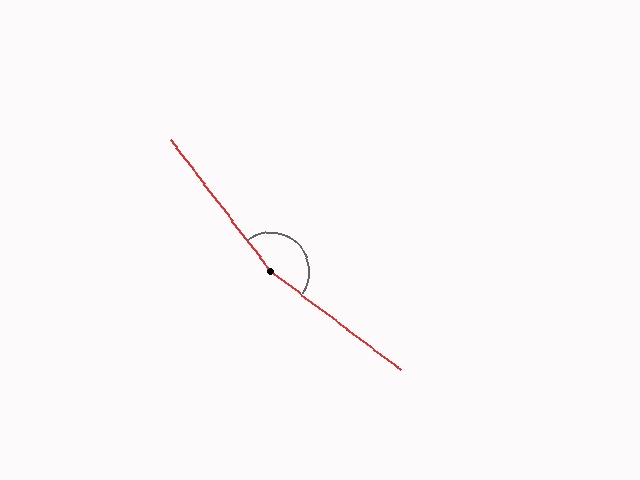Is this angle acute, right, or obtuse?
It is obtuse.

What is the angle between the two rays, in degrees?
Approximately 164 degrees.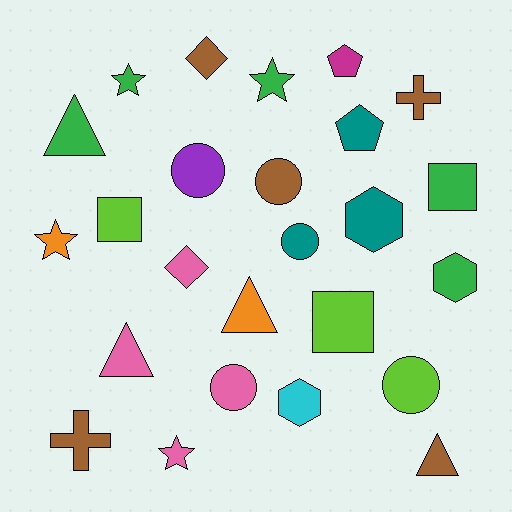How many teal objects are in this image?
There are 3 teal objects.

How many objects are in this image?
There are 25 objects.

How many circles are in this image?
There are 5 circles.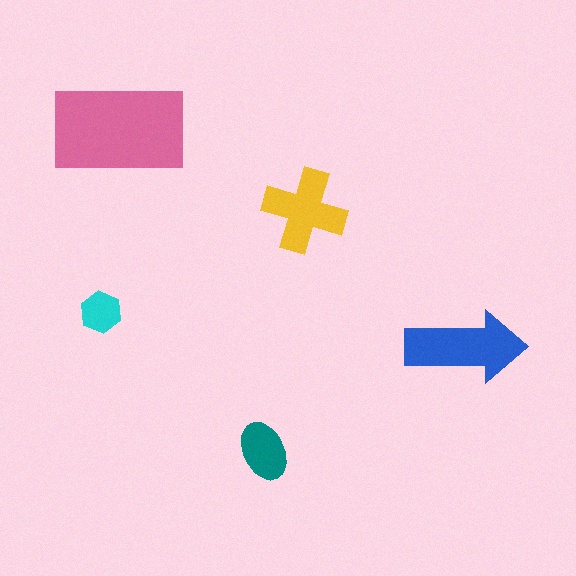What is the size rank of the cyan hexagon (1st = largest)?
5th.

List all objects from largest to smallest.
The pink rectangle, the blue arrow, the yellow cross, the teal ellipse, the cyan hexagon.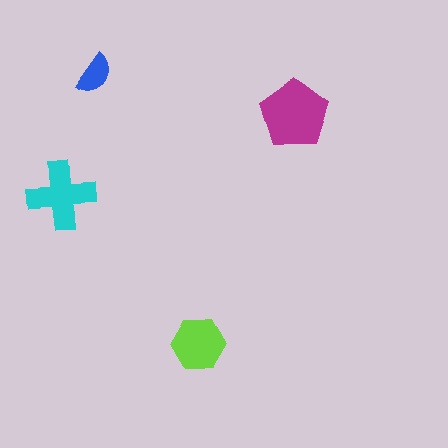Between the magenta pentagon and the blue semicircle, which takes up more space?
The magenta pentagon.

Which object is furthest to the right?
The magenta pentagon is rightmost.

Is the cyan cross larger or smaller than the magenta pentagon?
Smaller.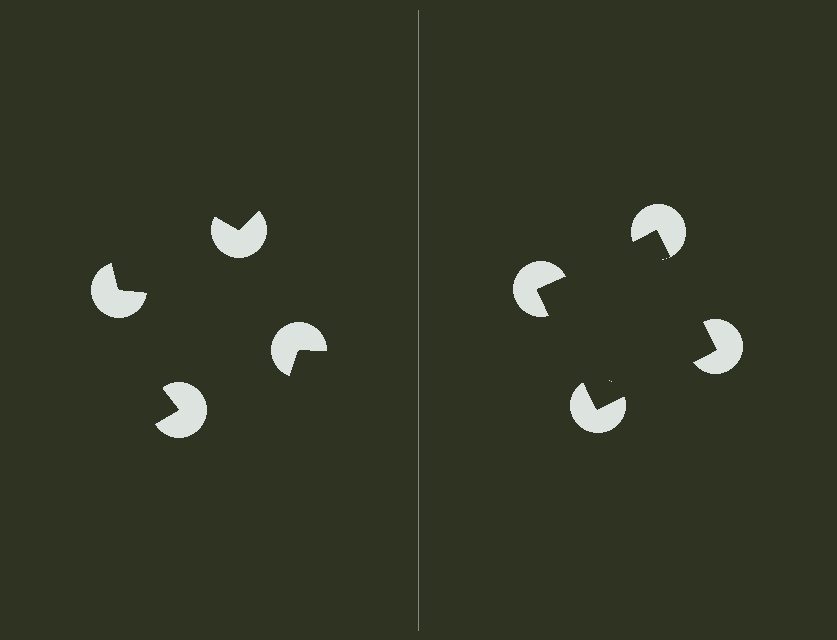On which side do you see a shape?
An illusory square appears on the right side. On the left side the wedge cuts are rotated, so no coherent shape forms.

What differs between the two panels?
The pac-man discs are positioned identically on both sides; only the wedge orientations differ. On the right they align to a square; on the left they are misaligned.